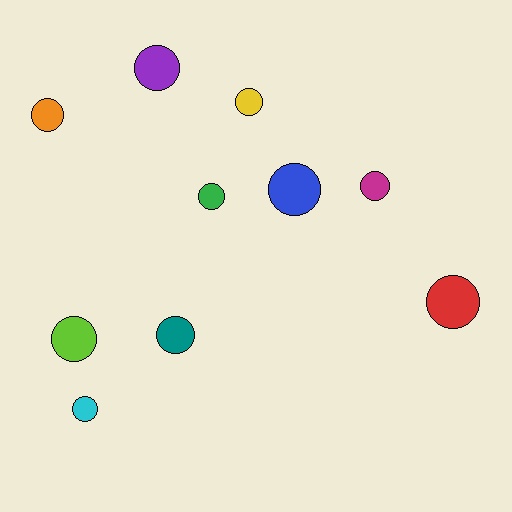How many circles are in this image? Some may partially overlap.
There are 10 circles.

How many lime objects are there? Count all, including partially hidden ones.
There is 1 lime object.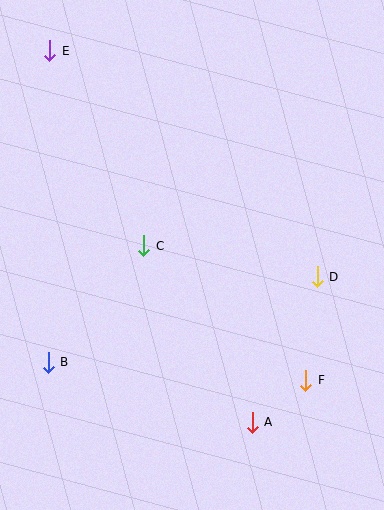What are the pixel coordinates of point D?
Point D is at (317, 277).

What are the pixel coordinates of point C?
Point C is at (144, 246).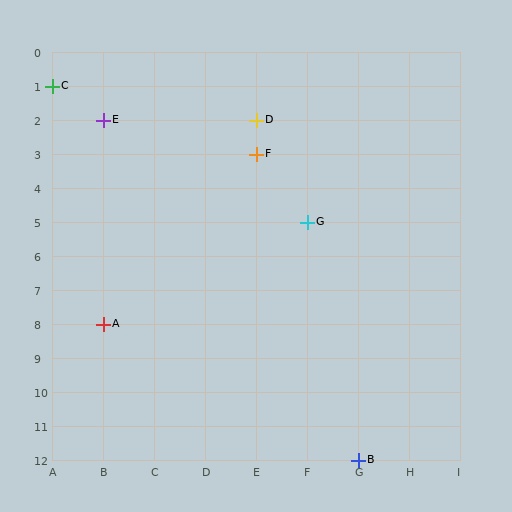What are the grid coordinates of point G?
Point G is at grid coordinates (F, 5).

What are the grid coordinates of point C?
Point C is at grid coordinates (A, 1).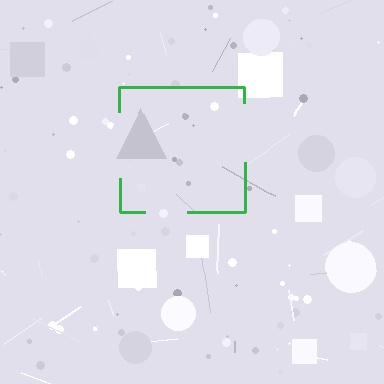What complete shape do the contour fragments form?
The contour fragments form a square.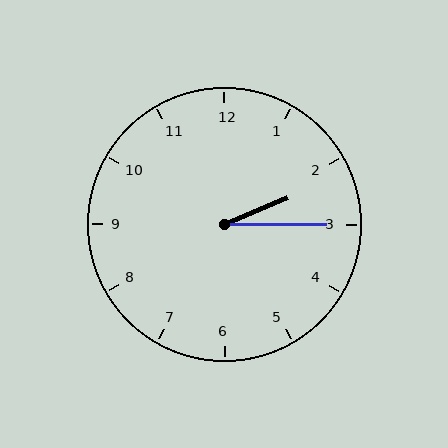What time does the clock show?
2:15.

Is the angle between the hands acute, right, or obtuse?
It is acute.